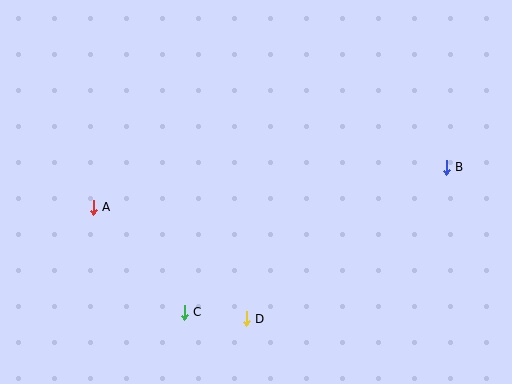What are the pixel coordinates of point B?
Point B is at (446, 167).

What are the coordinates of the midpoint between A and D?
The midpoint between A and D is at (170, 263).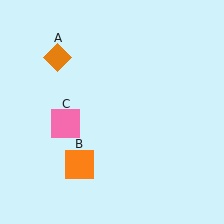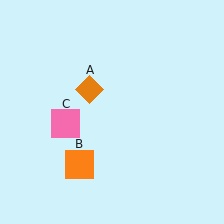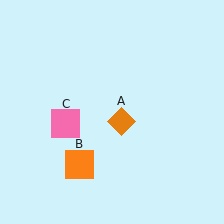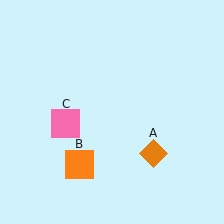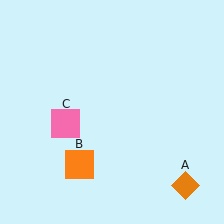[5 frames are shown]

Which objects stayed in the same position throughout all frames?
Orange square (object B) and pink square (object C) remained stationary.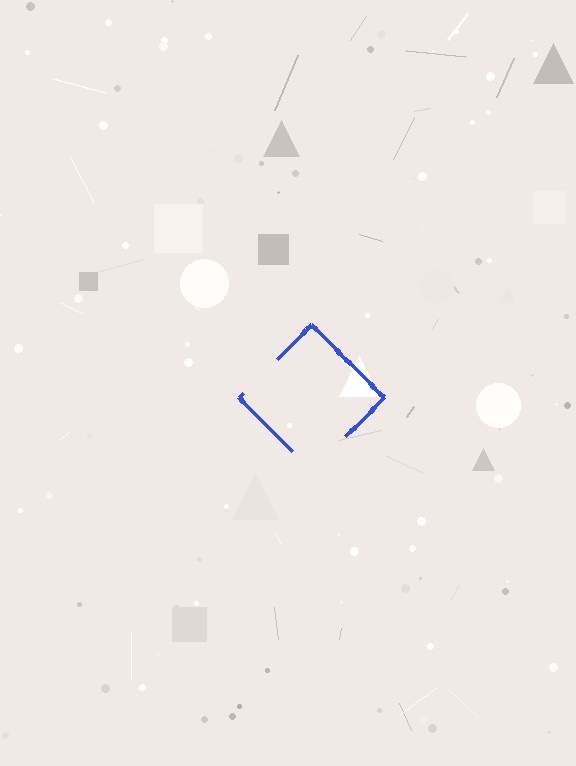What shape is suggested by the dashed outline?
The dashed outline suggests a diamond.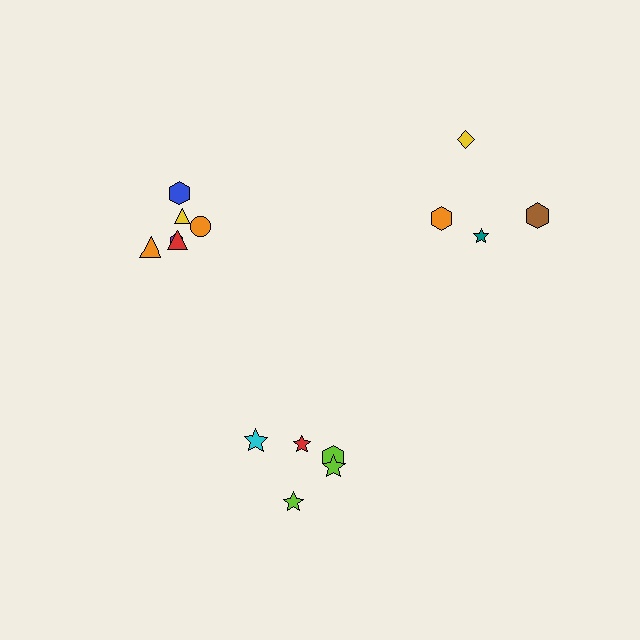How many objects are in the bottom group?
There are 5 objects.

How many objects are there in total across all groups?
There are 15 objects.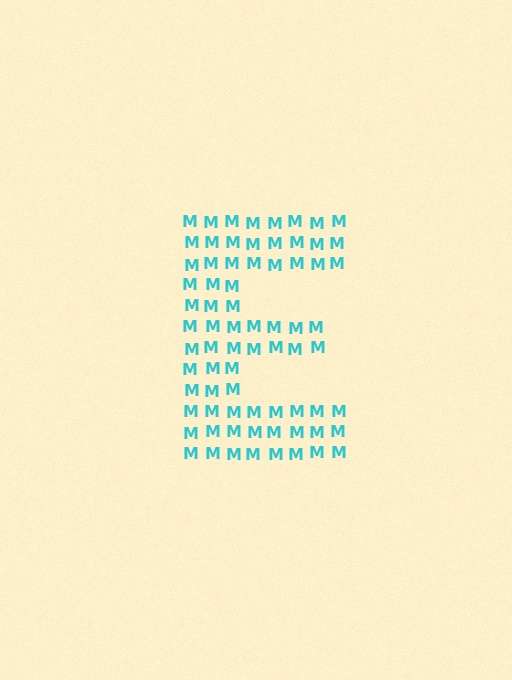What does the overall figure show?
The overall figure shows the letter E.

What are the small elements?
The small elements are letter M's.